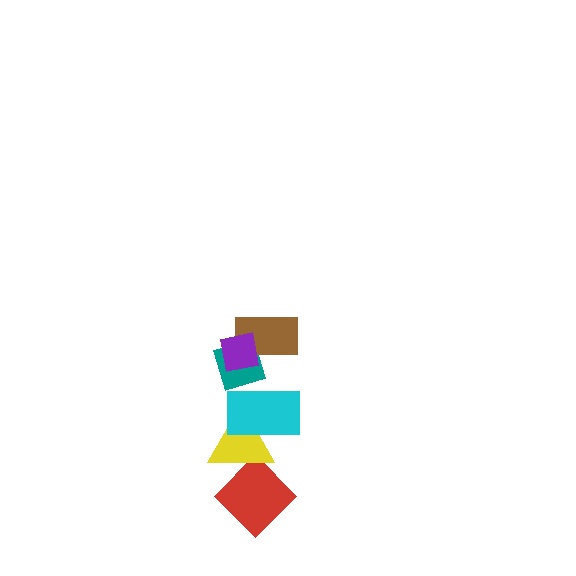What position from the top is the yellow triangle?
The yellow triangle is 5th from the top.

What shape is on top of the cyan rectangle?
The teal diamond is on top of the cyan rectangle.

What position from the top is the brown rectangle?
The brown rectangle is 2nd from the top.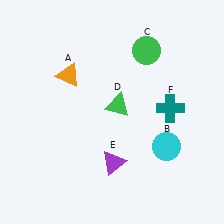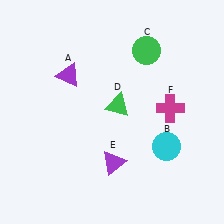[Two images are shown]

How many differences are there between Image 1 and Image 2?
There are 2 differences between the two images.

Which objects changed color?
A changed from orange to purple. F changed from teal to magenta.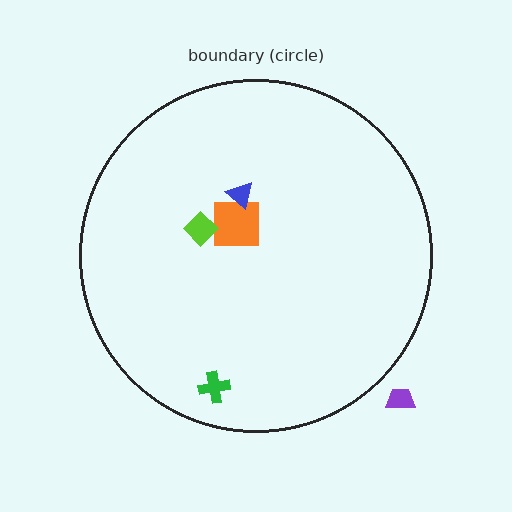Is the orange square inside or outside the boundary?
Inside.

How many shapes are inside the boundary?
4 inside, 1 outside.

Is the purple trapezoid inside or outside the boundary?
Outside.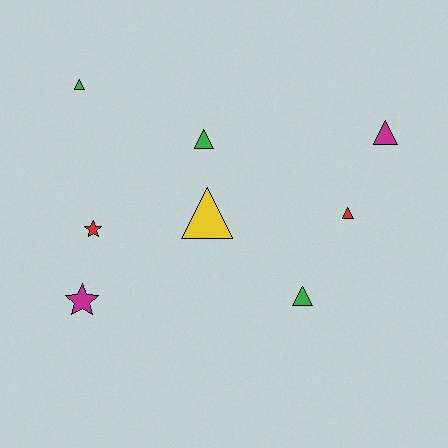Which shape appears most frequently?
Triangle, with 6 objects.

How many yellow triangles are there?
There is 1 yellow triangle.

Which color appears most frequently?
Green, with 3 objects.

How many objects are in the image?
There are 8 objects.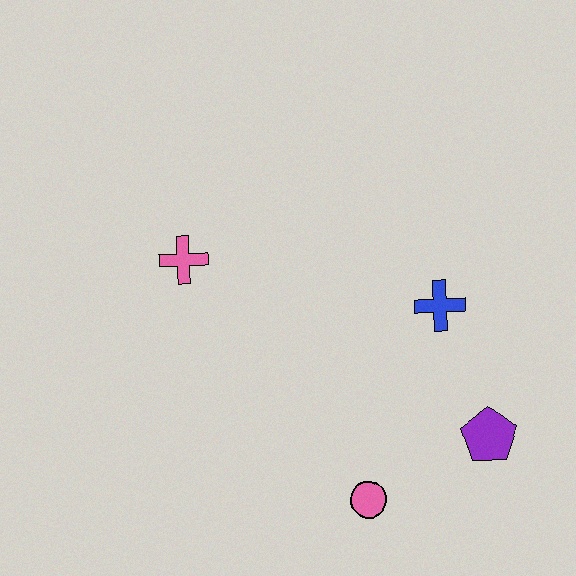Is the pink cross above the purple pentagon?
Yes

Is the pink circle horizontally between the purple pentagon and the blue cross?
No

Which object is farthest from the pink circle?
The pink cross is farthest from the pink circle.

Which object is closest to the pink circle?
The purple pentagon is closest to the pink circle.